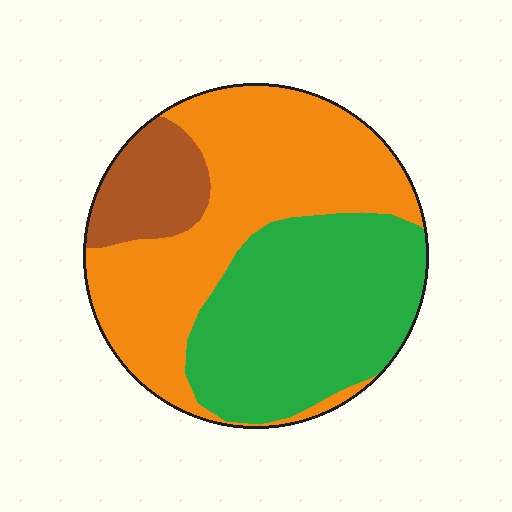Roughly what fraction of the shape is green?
Green takes up about two fifths (2/5) of the shape.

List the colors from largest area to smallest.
From largest to smallest: orange, green, brown.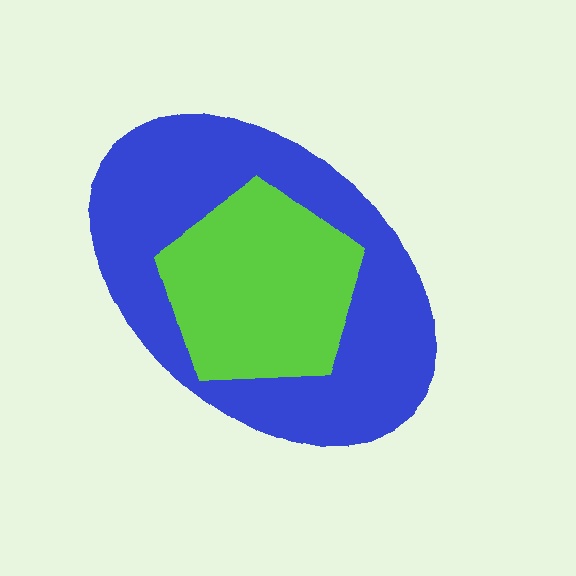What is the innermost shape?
The lime pentagon.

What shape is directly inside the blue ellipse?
The lime pentagon.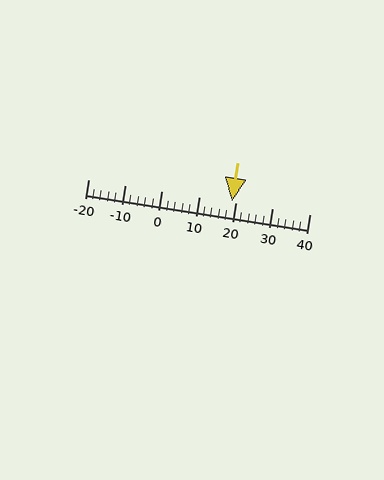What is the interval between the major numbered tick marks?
The major tick marks are spaced 10 units apart.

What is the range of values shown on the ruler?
The ruler shows values from -20 to 40.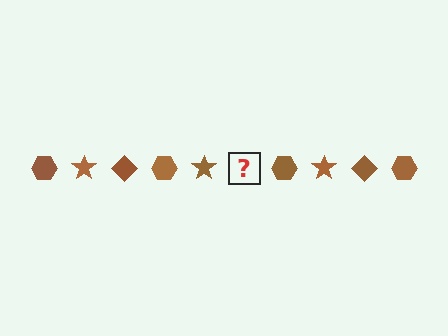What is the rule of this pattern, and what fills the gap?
The rule is that the pattern cycles through hexagon, star, diamond shapes in brown. The gap should be filled with a brown diamond.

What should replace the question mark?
The question mark should be replaced with a brown diamond.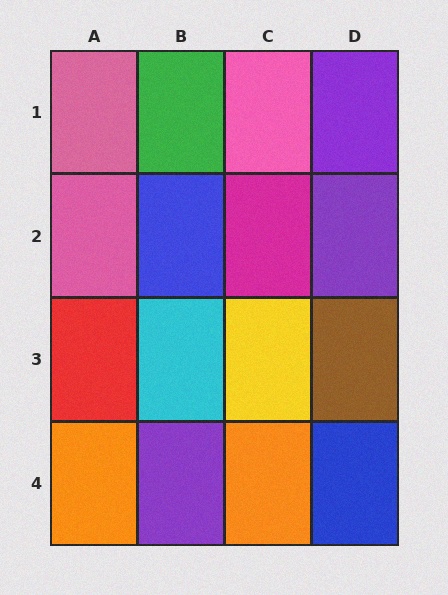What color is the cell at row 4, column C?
Orange.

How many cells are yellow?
1 cell is yellow.